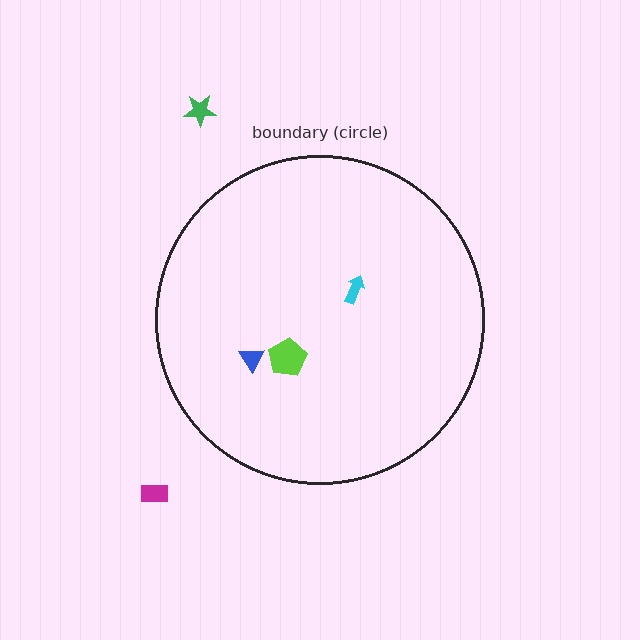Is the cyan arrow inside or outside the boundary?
Inside.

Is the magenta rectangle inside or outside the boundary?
Outside.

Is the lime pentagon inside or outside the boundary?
Inside.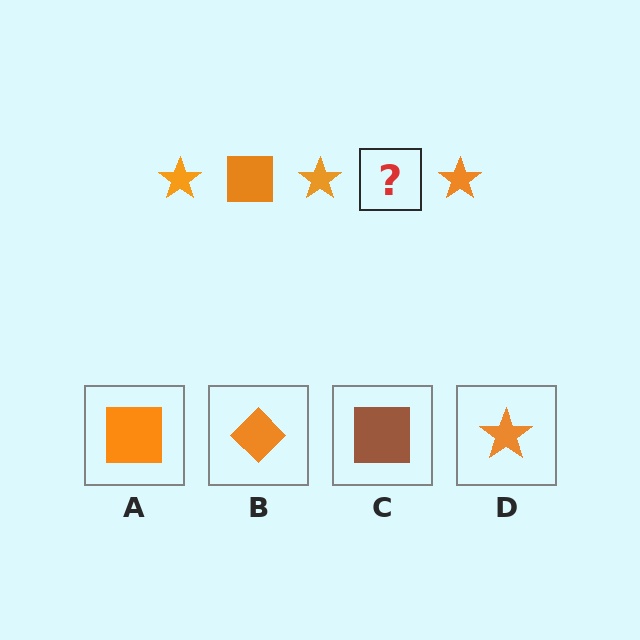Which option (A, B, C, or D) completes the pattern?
A.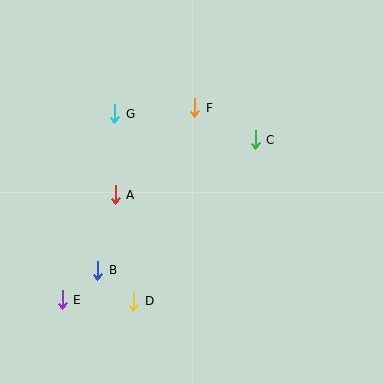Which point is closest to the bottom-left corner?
Point E is closest to the bottom-left corner.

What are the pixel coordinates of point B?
Point B is at (98, 270).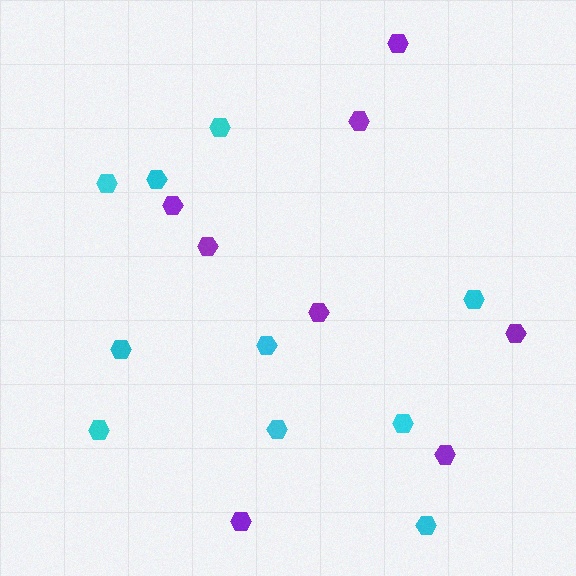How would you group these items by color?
There are 2 groups: one group of cyan hexagons (10) and one group of purple hexagons (8).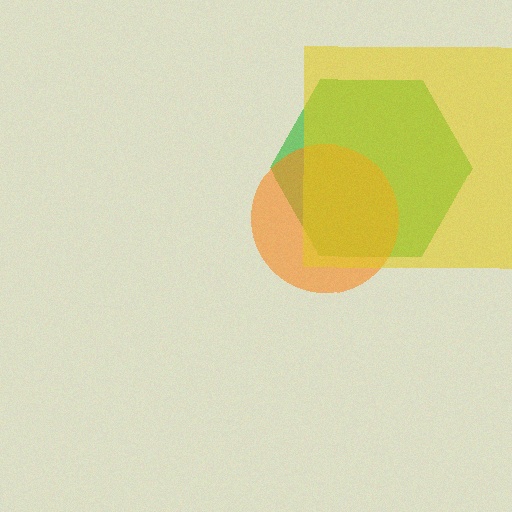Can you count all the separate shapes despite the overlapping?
Yes, there are 3 separate shapes.